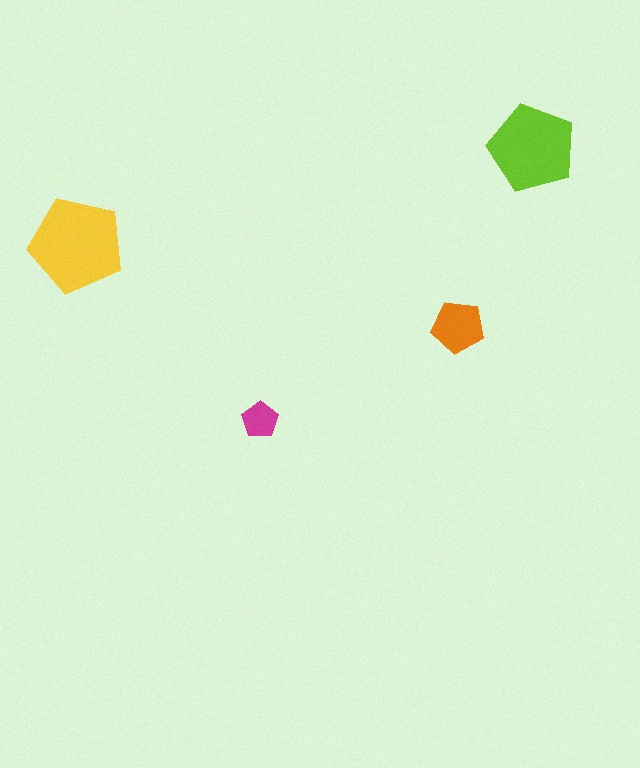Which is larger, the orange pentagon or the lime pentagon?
The lime one.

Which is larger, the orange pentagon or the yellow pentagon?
The yellow one.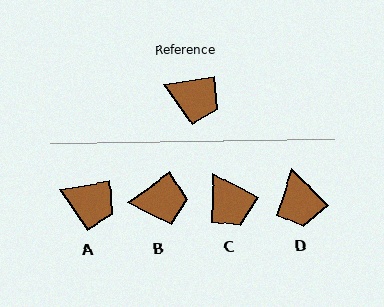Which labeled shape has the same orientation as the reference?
A.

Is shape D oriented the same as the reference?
No, it is off by about 55 degrees.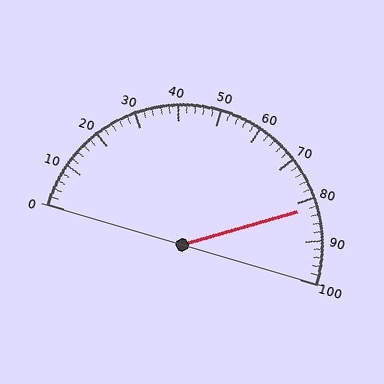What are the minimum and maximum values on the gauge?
The gauge ranges from 0 to 100.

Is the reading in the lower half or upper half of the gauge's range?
The reading is in the upper half of the range (0 to 100).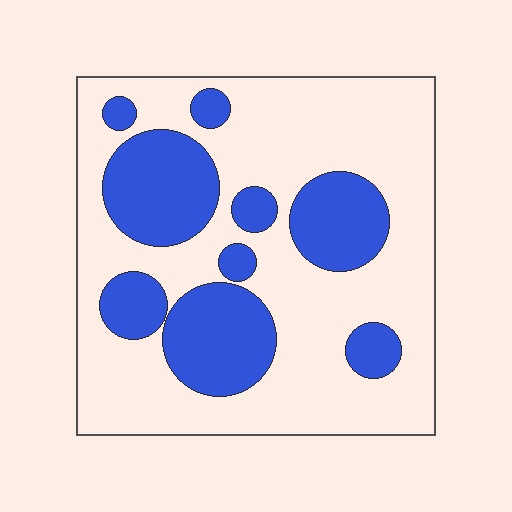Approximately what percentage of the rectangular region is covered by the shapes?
Approximately 30%.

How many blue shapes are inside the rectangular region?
9.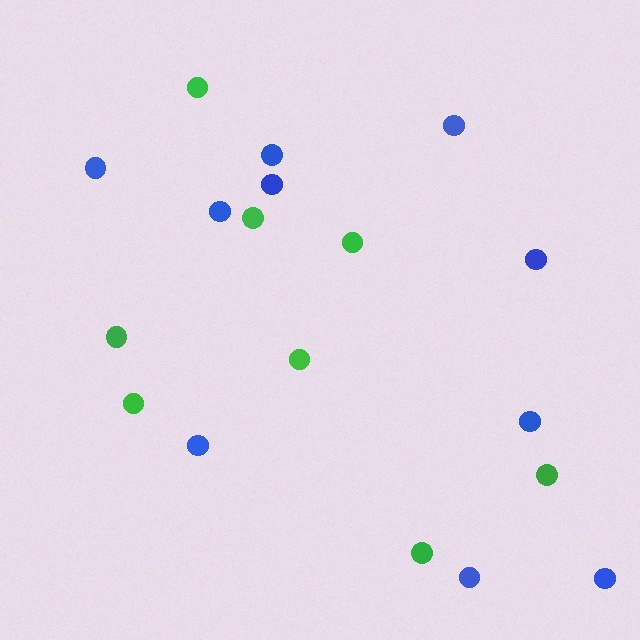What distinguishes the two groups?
There are 2 groups: one group of green circles (8) and one group of blue circles (10).